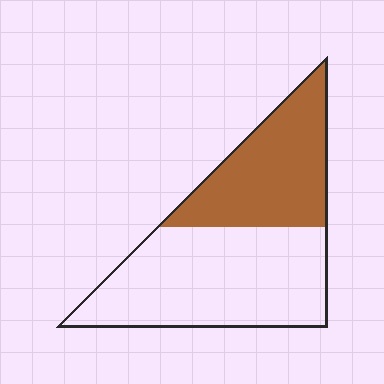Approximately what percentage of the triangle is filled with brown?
Approximately 40%.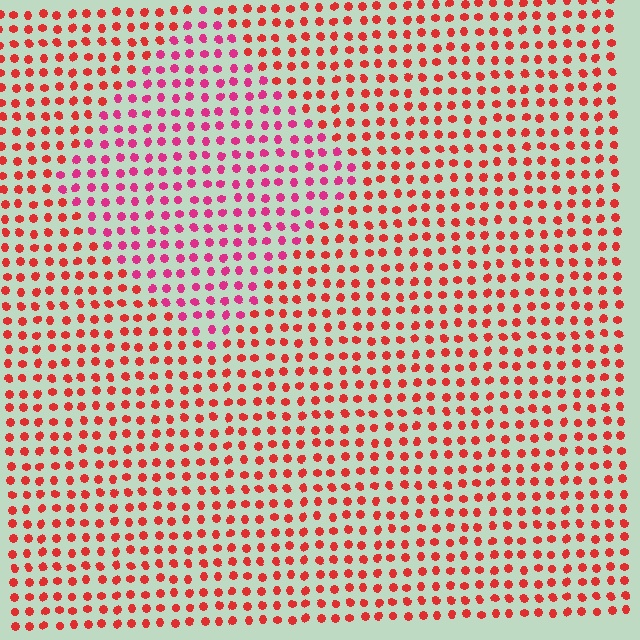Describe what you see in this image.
The image is filled with small red elements in a uniform arrangement. A diamond-shaped region is visible where the elements are tinted to a slightly different hue, forming a subtle color boundary.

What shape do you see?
I see a diamond.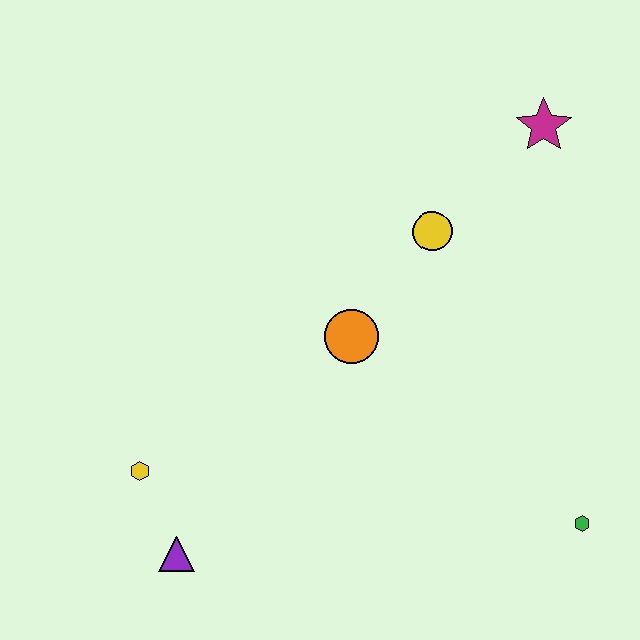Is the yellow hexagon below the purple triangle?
No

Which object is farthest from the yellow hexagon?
The magenta star is farthest from the yellow hexagon.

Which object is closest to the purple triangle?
The yellow hexagon is closest to the purple triangle.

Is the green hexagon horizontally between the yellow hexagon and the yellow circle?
No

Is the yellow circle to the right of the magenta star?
No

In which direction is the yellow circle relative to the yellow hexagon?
The yellow circle is to the right of the yellow hexagon.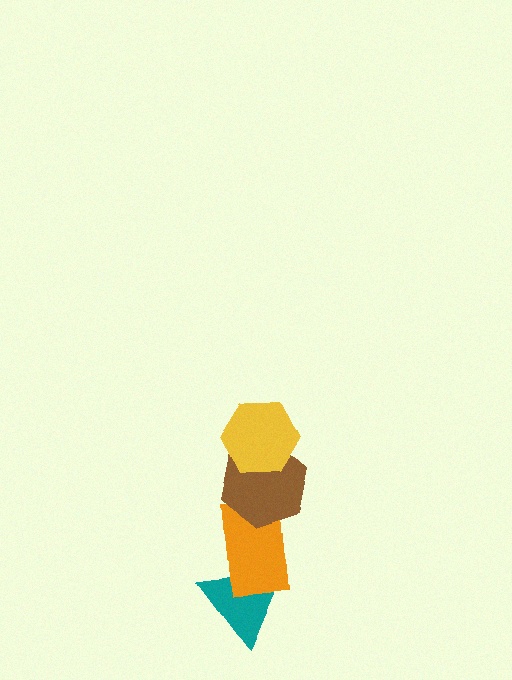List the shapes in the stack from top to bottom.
From top to bottom: the yellow hexagon, the brown hexagon, the orange rectangle, the teal triangle.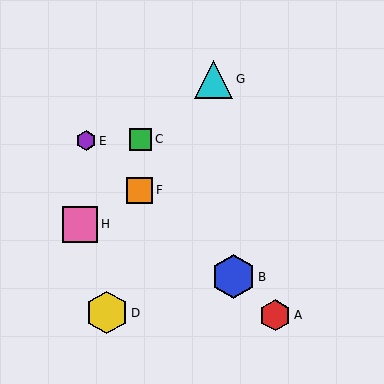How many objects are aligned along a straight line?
4 objects (A, B, E, F) are aligned along a straight line.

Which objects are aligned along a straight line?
Objects A, B, E, F are aligned along a straight line.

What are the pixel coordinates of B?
Object B is at (233, 277).